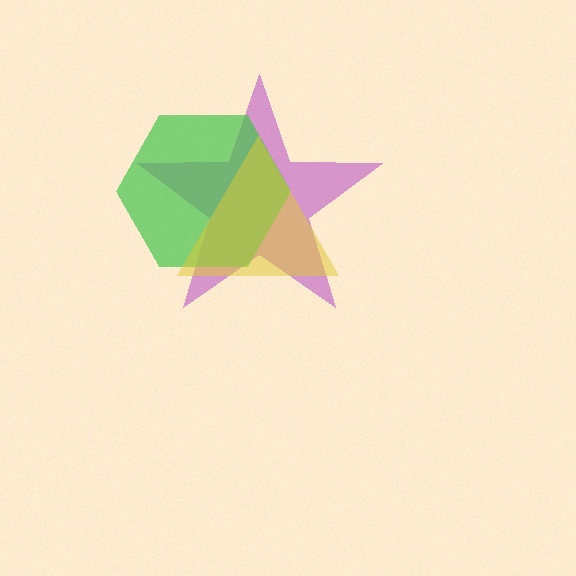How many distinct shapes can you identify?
There are 3 distinct shapes: a purple star, a green hexagon, a yellow triangle.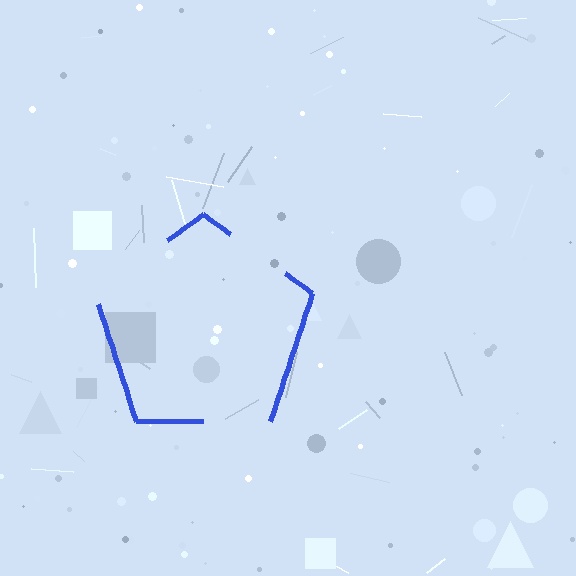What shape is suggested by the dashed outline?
The dashed outline suggests a pentagon.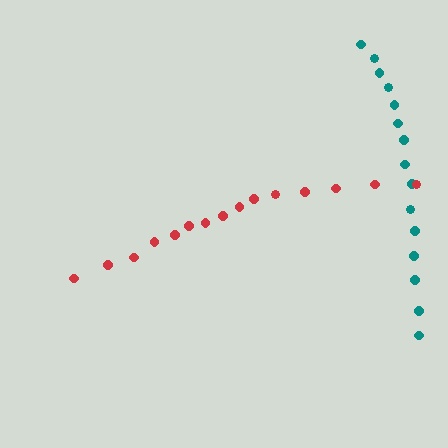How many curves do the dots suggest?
There are 2 distinct paths.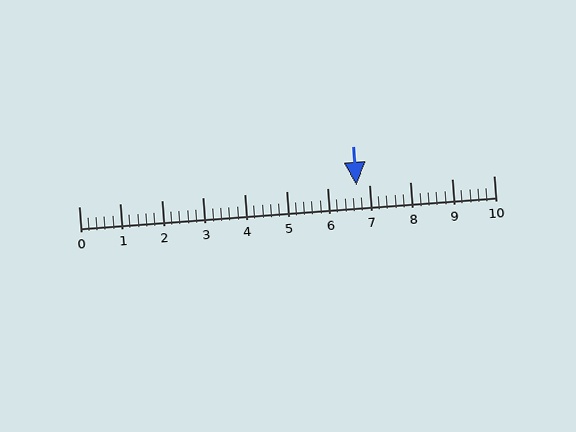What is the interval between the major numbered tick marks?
The major tick marks are spaced 1 units apart.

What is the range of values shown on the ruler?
The ruler shows values from 0 to 10.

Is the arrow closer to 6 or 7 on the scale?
The arrow is closer to 7.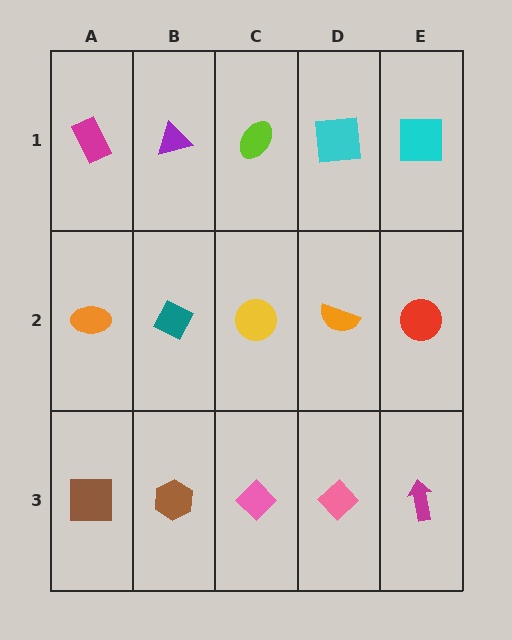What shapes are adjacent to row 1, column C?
A yellow circle (row 2, column C), a purple triangle (row 1, column B), a cyan square (row 1, column D).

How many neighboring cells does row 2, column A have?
3.